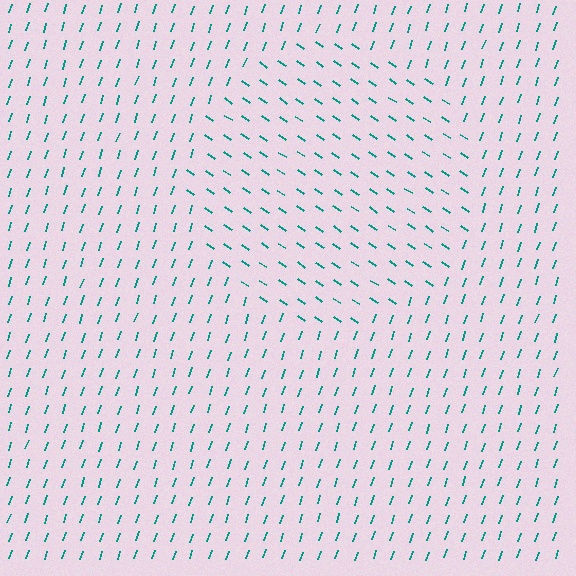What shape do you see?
I see a circle.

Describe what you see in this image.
The image is filled with small teal line segments. A circle region in the image has lines oriented differently from the surrounding lines, creating a visible texture boundary.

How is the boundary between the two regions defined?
The boundary is defined purely by a change in line orientation (approximately 74 degrees difference). All lines are the same color and thickness.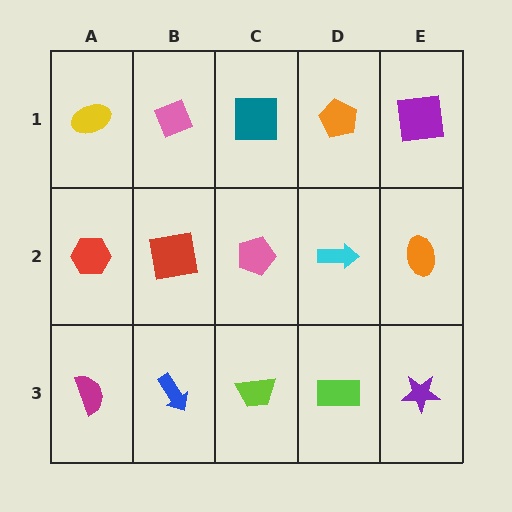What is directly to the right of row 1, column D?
A purple square.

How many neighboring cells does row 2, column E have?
3.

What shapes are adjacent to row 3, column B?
A red square (row 2, column B), a magenta semicircle (row 3, column A), a lime trapezoid (row 3, column C).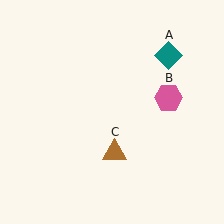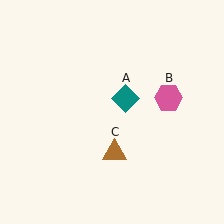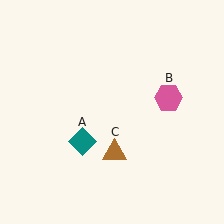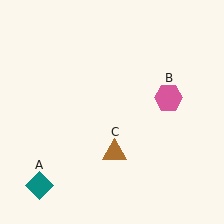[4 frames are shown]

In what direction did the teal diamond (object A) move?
The teal diamond (object A) moved down and to the left.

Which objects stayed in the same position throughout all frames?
Pink hexagon (object B) and brown triangle (object C) remained stationary.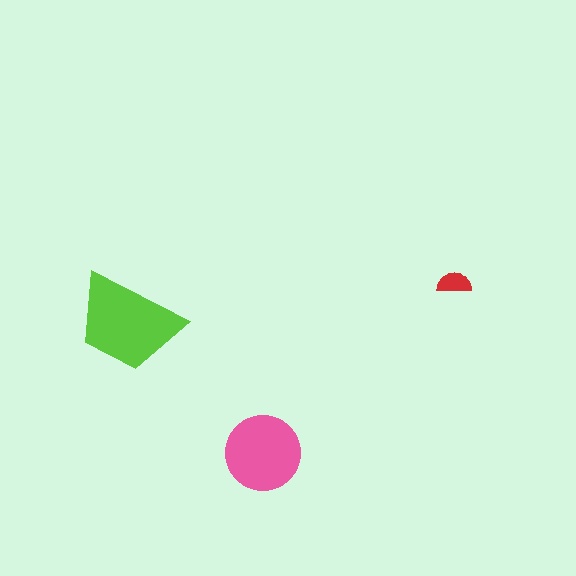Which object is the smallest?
The red semicircle.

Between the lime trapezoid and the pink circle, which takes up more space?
The lime trapezoid.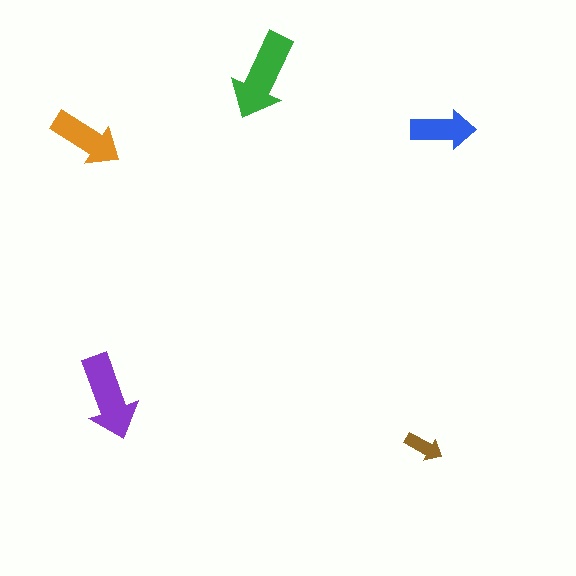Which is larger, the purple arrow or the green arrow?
The green one.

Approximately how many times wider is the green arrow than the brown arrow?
About 2.5 times wider.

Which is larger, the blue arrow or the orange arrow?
The orange one.